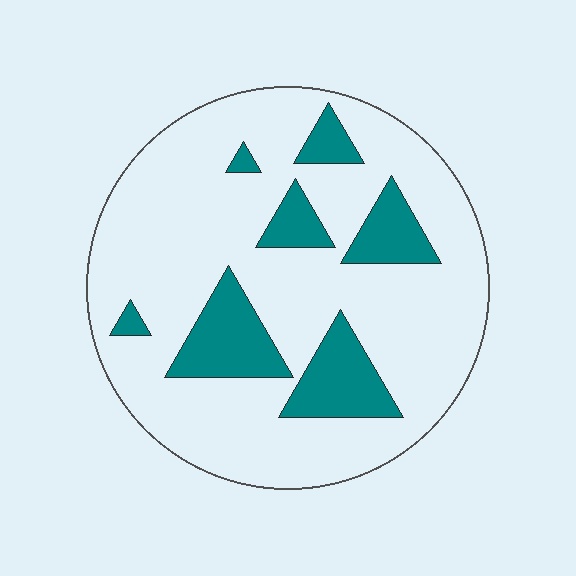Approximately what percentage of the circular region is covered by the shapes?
Approximately 20%.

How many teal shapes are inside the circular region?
7.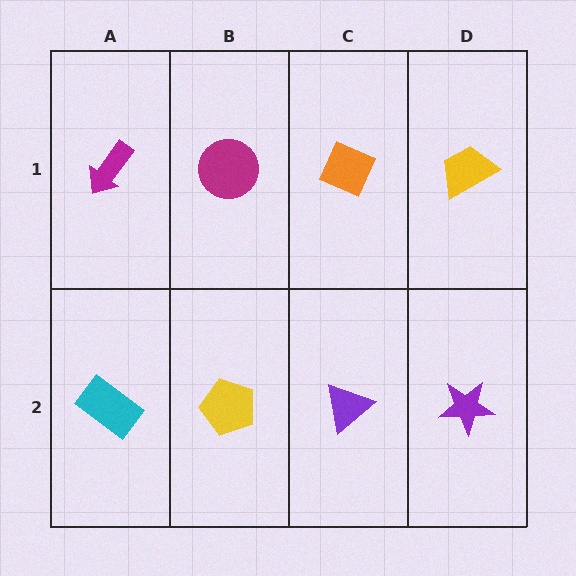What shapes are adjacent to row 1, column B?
A yellow pentagon (row 2, column B), a magenta arrow (row 1, column A), an orange diamond (row 1, column C).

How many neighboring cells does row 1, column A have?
2.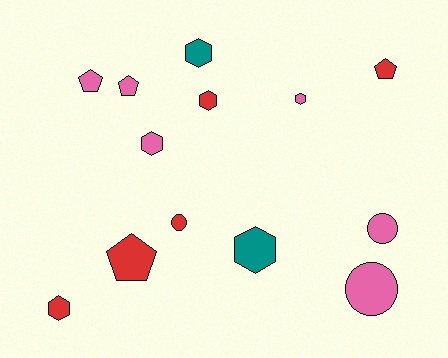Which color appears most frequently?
Pink, with 6 objects.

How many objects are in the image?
There are 13 objects.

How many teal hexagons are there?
There are 2 teal hexagons.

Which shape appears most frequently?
Hexagon, with 6 objects.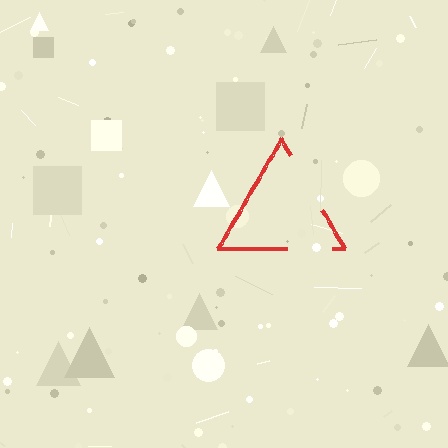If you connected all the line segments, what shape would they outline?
They would outline a triangle.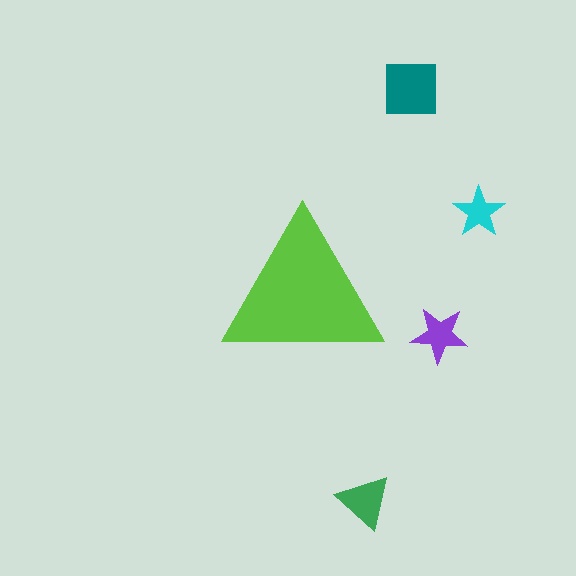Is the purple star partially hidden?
No, the purple star is fully visible.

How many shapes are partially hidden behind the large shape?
0 shapes are partially hidden.